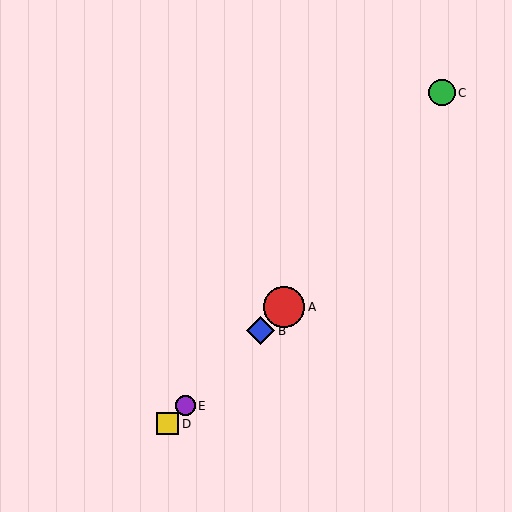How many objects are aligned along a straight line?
4 objects (A, B, D, E) are aligned along a straight line.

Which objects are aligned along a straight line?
Objects A, B, D, E are aligned along a straight line.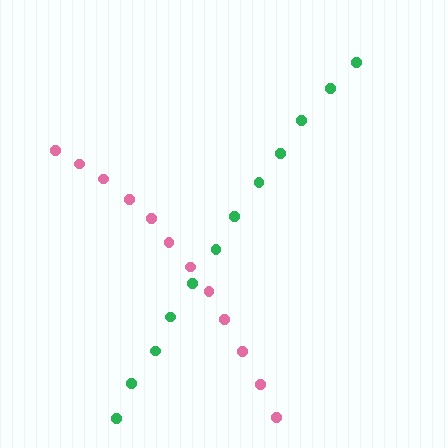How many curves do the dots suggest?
There are 2 distinct paths.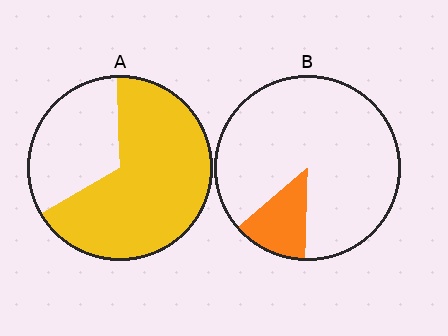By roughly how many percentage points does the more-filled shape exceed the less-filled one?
By roughly 55 percentage points (A over B).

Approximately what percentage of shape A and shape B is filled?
A is approximately 65% and B is approximately 15%.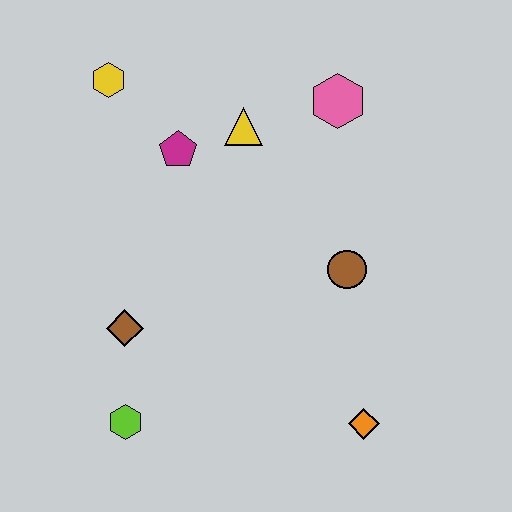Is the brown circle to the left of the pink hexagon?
No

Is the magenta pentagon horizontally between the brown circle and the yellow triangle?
No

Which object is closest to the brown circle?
The orange diamond is closest to the brown circle.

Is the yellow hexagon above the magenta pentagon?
Yes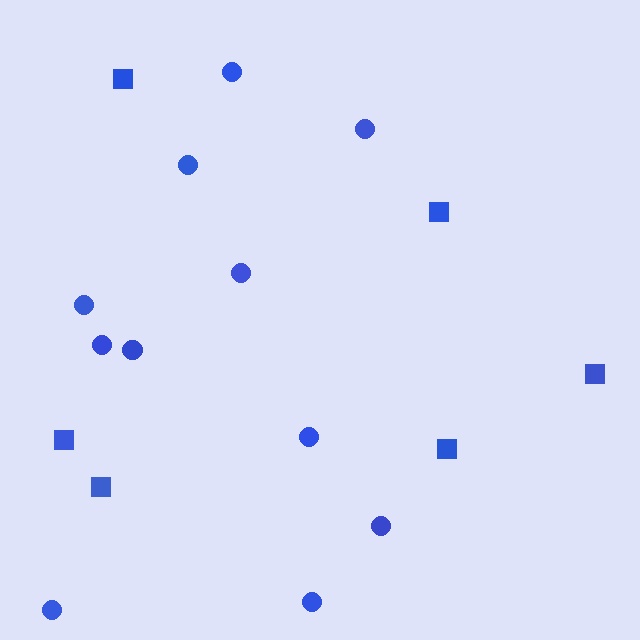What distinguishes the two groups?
There are 2 groups: one group of squares (6) and one group of circles (11).